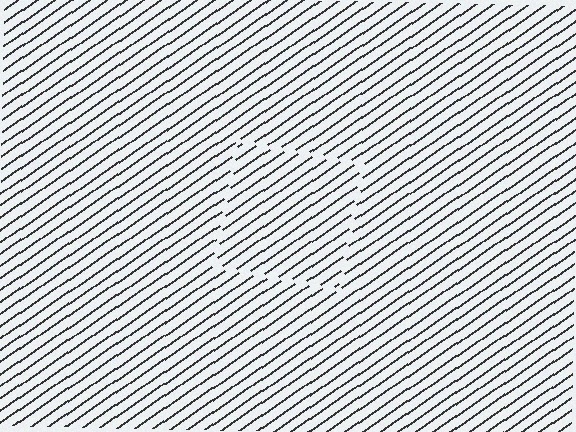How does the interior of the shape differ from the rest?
The interior of the shape contains the same grating, shifted by half a period — the contour is defined by the phase discontinuity where line-ends from the inner and outer gratings abut.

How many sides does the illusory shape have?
4 sides — the line-ends trace a square.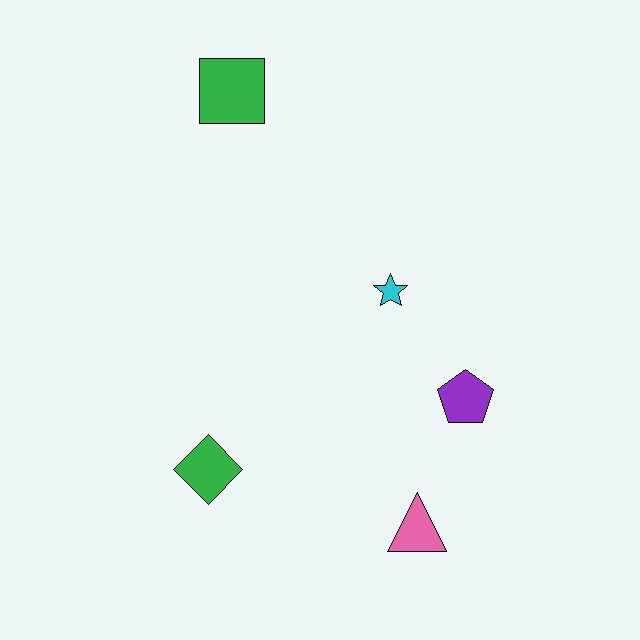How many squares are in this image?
There is 1 square.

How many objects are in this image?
There are 5 objects.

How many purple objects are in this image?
There is 1 purple object.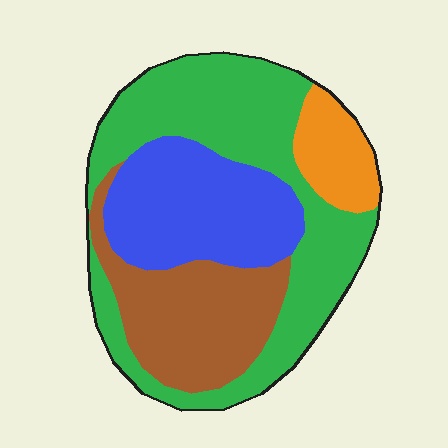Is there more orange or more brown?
Brown.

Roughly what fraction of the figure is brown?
Brown covers roughly 25% of the figure.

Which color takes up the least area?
Orange, at roughly 10%.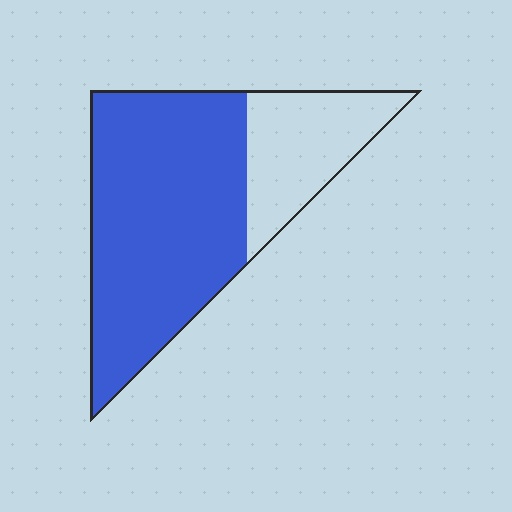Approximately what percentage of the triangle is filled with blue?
Approximately 70%.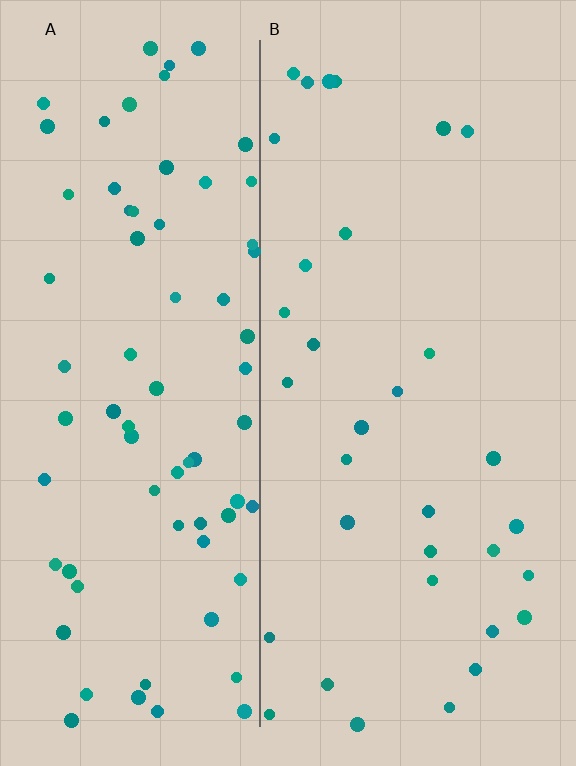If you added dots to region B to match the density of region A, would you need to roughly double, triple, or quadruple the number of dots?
Approximately double.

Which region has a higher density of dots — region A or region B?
A (the left).